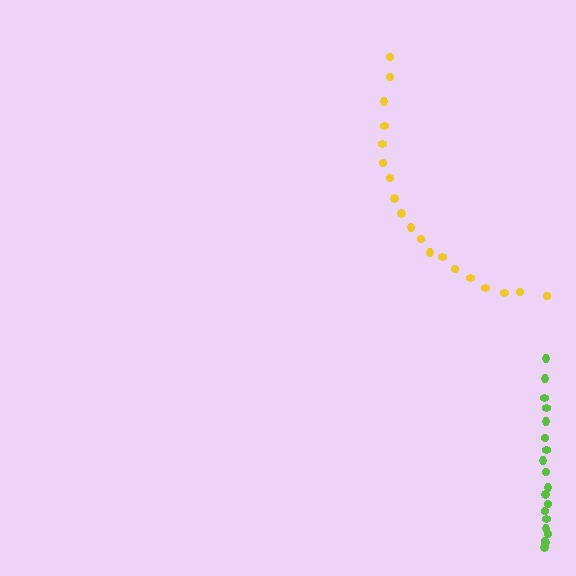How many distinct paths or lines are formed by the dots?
There are 2 distinct paths.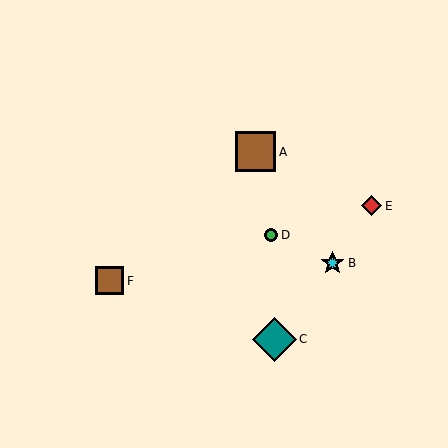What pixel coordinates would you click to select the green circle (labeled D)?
Click at (271, 235) to select the green circle D.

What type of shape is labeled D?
Shape D is a green circle.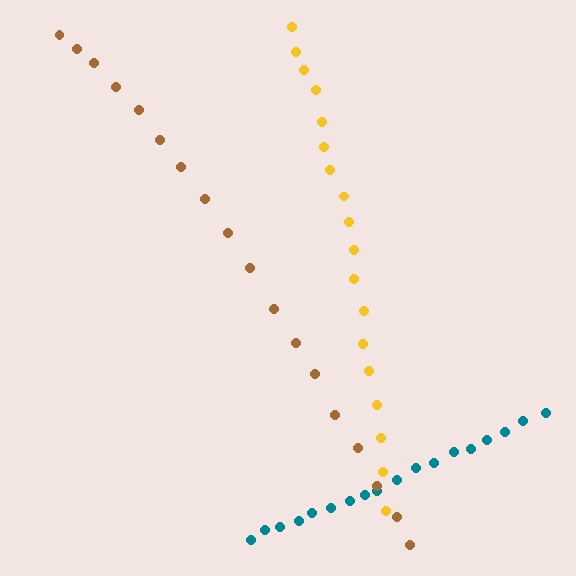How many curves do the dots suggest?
There are 3 distinct paths.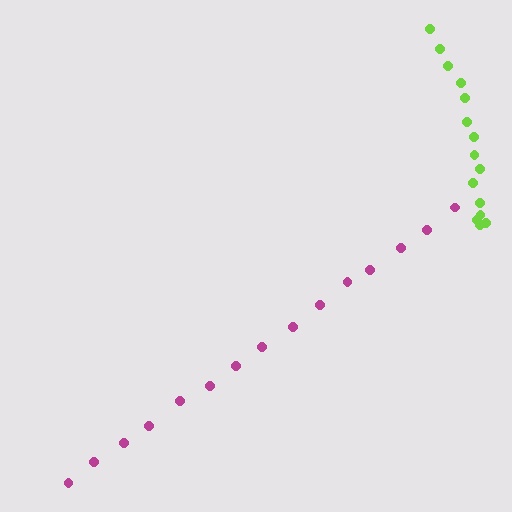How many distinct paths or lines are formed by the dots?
There are 2 distinct paths.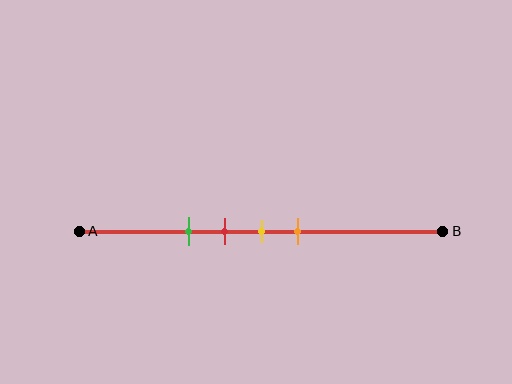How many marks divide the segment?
There are 4 marks dividing the segment.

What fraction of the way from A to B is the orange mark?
The orange mark is approximately 60% (0.6) of the way from A to B.